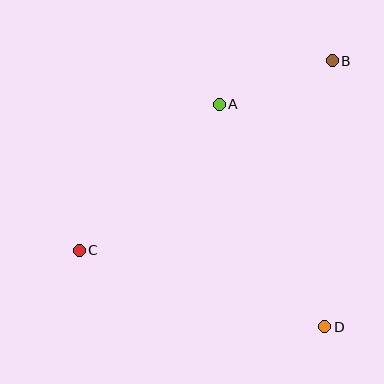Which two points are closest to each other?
Points A and B are closest to each other.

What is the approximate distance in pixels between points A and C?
The distance between A and C is approximately 202 pixels.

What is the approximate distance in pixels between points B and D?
The distance between B and D is approximately 266 pixels.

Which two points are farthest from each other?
Points B and C are farthest from each other.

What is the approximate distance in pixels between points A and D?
The distance between A and D is approximately 246 pixels.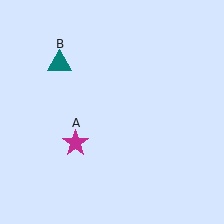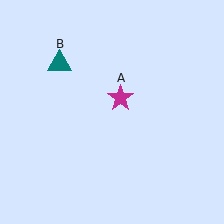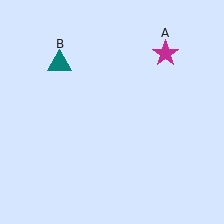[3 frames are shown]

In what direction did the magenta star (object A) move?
The magenta star (object A) moved up and to the right.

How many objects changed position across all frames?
1 object changed position: magenta star (object A).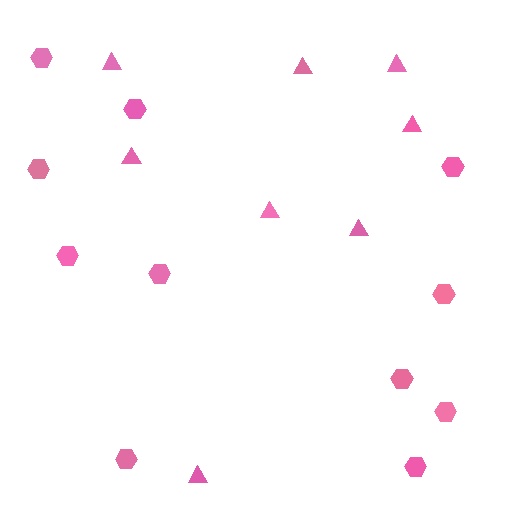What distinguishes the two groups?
There are 2 groups: one group of triangles (8) and one group of hexagons (11).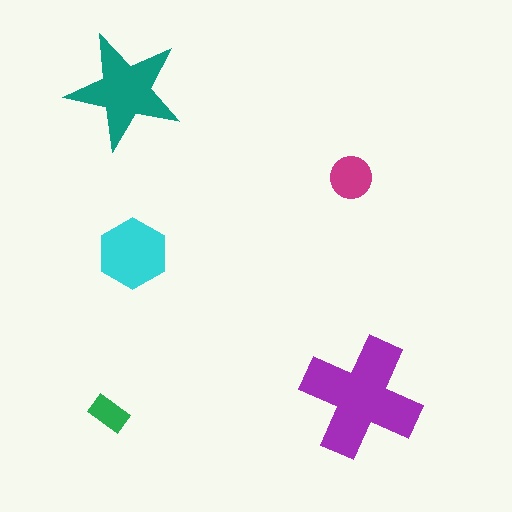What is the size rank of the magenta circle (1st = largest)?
4th.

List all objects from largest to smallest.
The purple cross, the teal star, the cyan hexagon, the magenta circle, the green rectangle.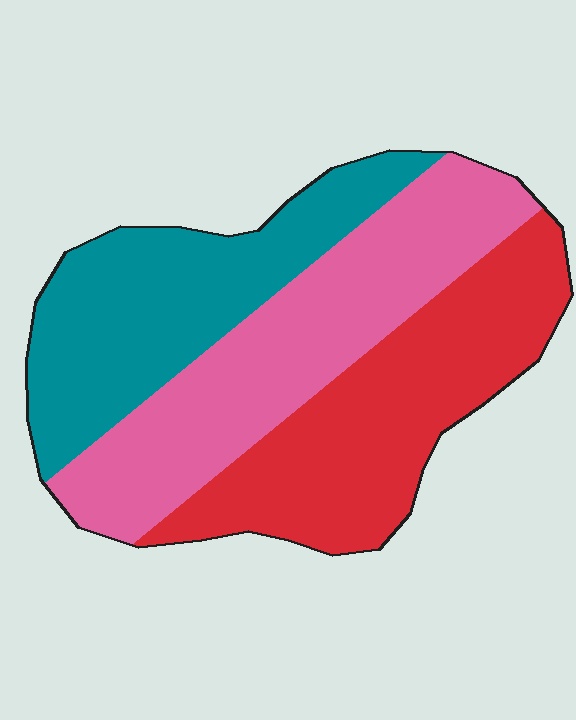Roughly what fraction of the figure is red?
Red takes up about one third (1/3) of the figure.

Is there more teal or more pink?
Pink.